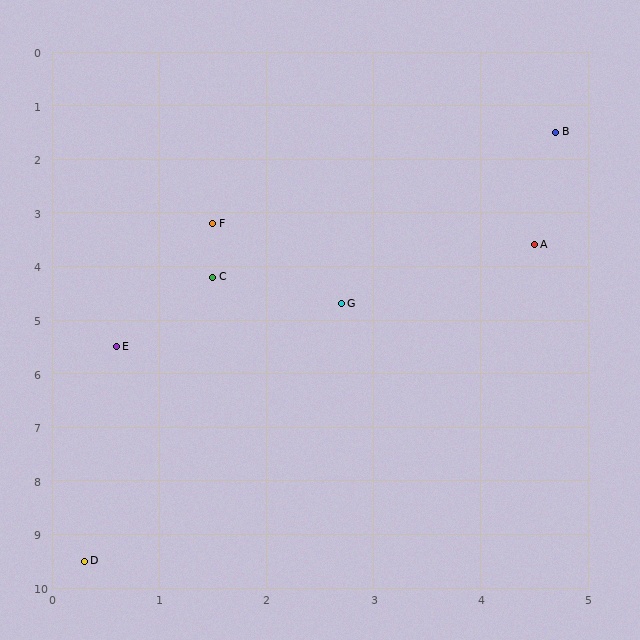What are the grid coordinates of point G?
Point G is at approximately (2.7, 4.7).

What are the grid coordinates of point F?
Point F is at approximately (1.5, 3.2).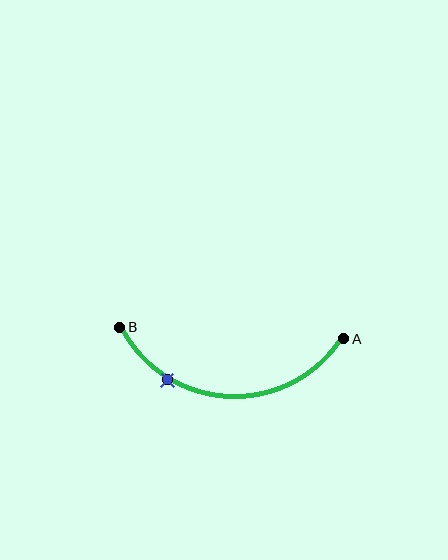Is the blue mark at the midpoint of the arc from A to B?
No. The blue mark lies on the arc but is closer to endpoint B. The arc midpoint would be at the point on the curve equidistant along the arc from both A and B.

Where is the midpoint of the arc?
The arc midpoint is the point on the curve farthest from the straight line joining A and B. It sits below that line.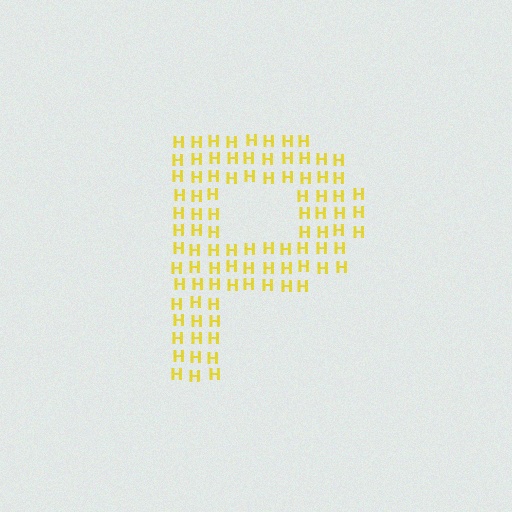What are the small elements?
The small elements are letter H's.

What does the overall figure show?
The overall figure shows the letter P.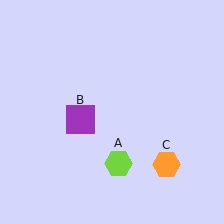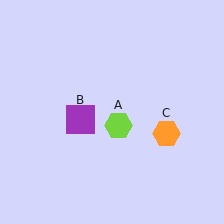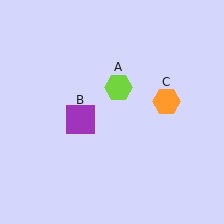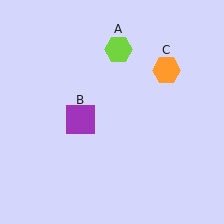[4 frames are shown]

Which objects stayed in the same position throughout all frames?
Purple square (object B) remained stationary.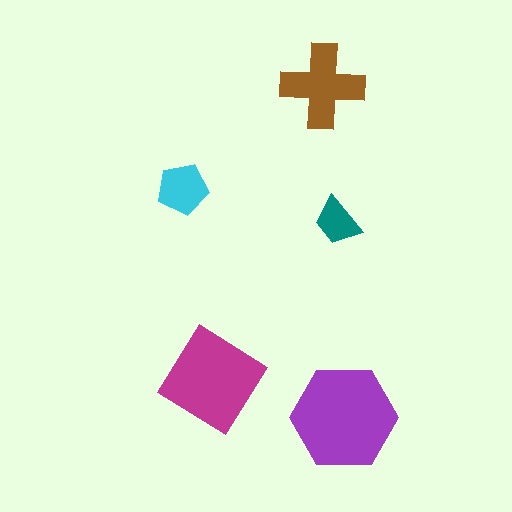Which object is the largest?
The purple hexagon.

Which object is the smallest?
The teal trapezoid.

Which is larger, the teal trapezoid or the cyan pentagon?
The cyan pentagon.